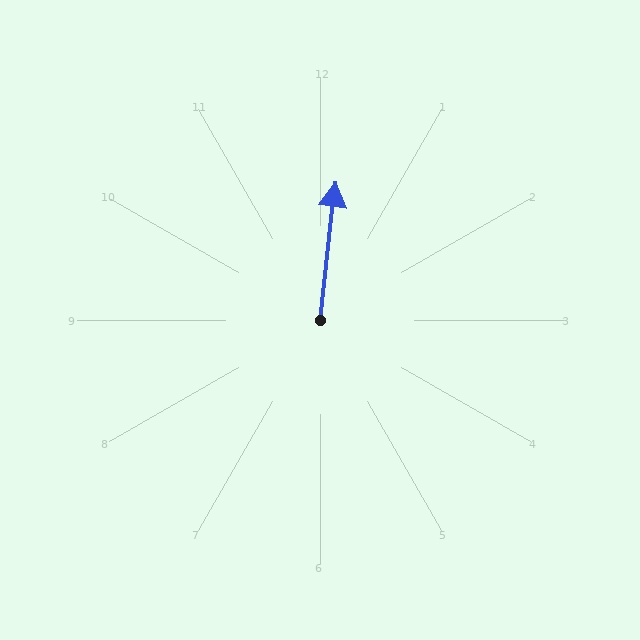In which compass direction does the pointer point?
North.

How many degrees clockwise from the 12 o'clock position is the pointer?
Approximately 6 degrees.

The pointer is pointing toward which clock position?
Roughly 12 o'clock.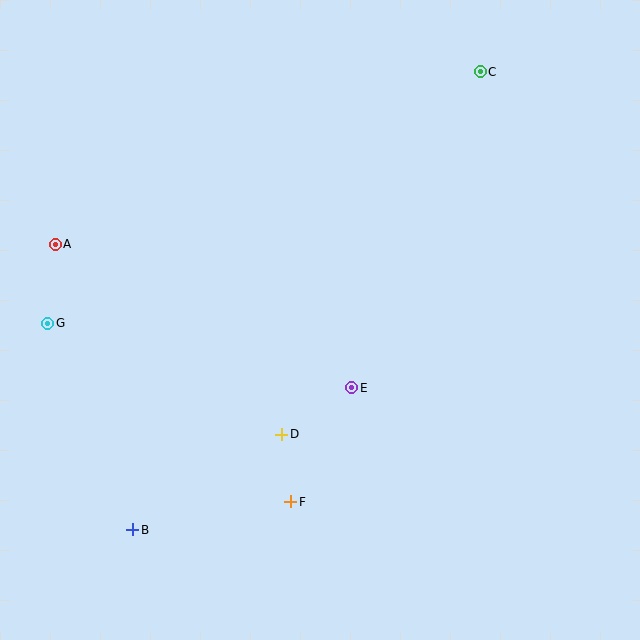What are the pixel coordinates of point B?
Point B is at (133, 530).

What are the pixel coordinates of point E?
Point E is at (351, 388).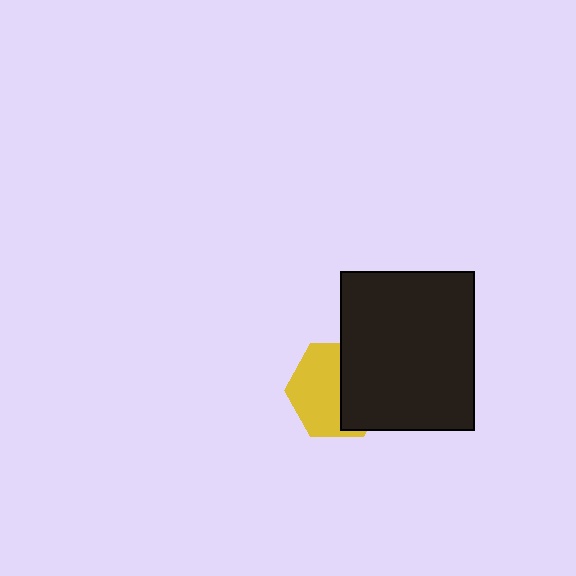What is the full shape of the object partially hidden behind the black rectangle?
The partially hidden object is a yellow hexagon.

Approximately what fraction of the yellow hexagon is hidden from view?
Roughly 45% of the yellow hexagon is hidden behind the black rectangle.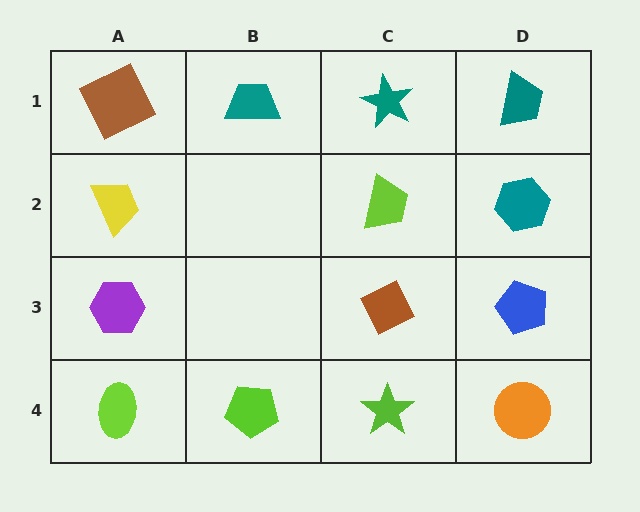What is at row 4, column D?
An orange circle.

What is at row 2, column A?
A yellow trapezoid.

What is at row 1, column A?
A brown square.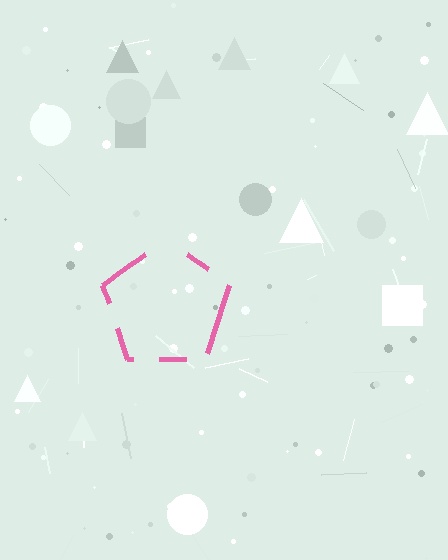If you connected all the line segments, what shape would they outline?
They would outline a pentagon.